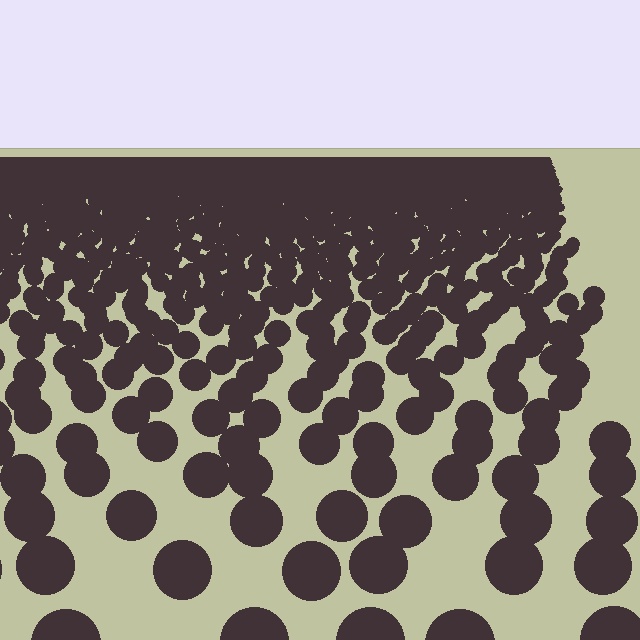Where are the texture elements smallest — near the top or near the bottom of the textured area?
Near the top.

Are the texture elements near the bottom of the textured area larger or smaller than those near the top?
Larger. Near the bottom, elements are closer to the viewer and appear at a bigger on-screen size.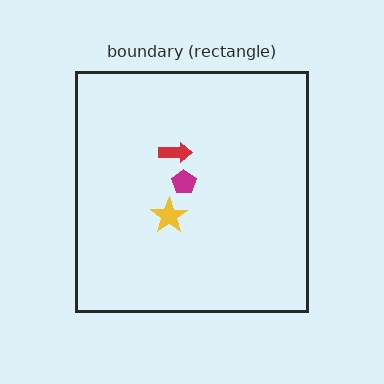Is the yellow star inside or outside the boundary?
Inside.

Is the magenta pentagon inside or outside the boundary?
Inside.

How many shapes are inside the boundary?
3 inside, 0 outside.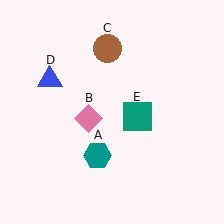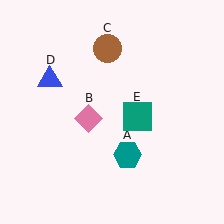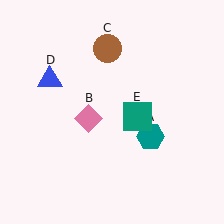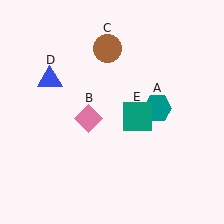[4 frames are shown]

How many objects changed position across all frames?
1 object changed position: teal hexagon (object A).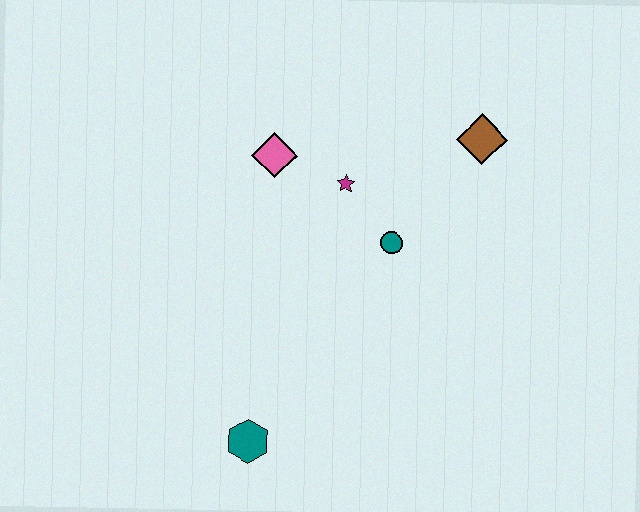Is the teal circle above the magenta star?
No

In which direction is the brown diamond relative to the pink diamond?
The brown diamond is to the right of the pink diamond.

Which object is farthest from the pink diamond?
The teal hexagon is farthest from the pink diamond.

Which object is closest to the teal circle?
The magenta star is closest to the teal circle.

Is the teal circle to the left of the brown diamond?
Yes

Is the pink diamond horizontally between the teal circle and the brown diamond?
No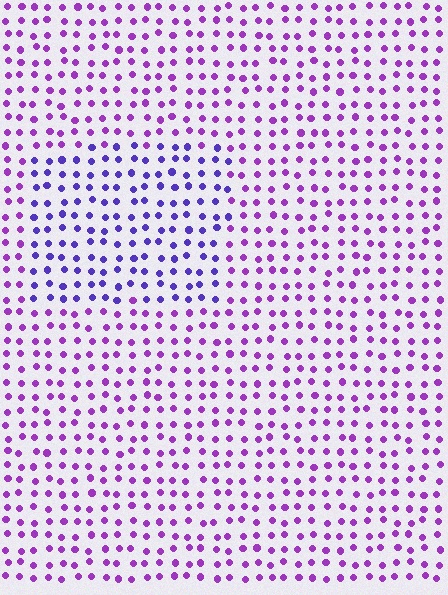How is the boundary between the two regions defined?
The boundary is defined purely by a slight shift in hue (about 33 degrees). Spacing, size, and orientation are identical on both sides.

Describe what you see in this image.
The image is filled with small purple elements in a uniform arrangement. A rectangle-shaped region is visible where the elements are tinted to a slightly different hue, forming a subtle color boundary.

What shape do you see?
I see a rectangle.